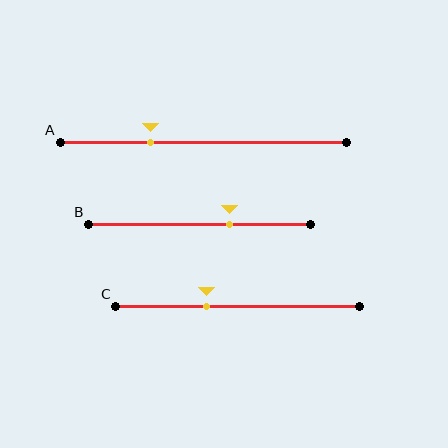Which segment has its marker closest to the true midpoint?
Segment C has its marker closest to the true midpoint.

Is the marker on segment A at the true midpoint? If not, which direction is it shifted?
No, the marker on segment A is shifted to the left by about 18% of the segment length.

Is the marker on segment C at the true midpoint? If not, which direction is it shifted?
No, the marker on segment C is shifted to the left by about 13% of the segment length.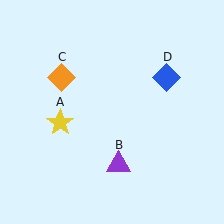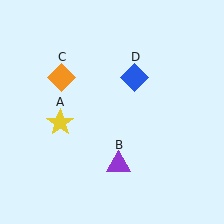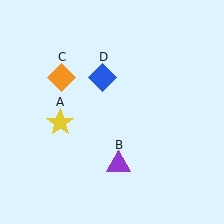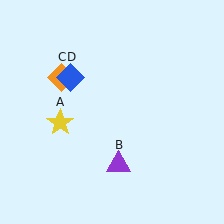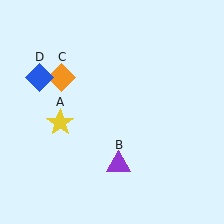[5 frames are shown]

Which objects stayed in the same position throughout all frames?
Yellow star (object A) and purple triangle (object B) and orange diamond (object C) remained stationary.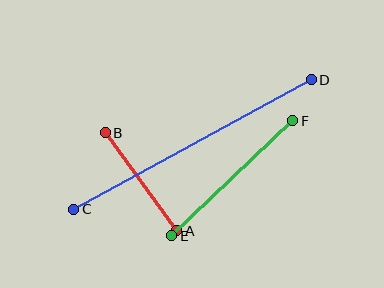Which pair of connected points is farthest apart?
Points C and D are farthest apart.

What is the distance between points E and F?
The distance is approximately 167 pixels.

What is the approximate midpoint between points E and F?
The midpoint is at approximately (232, 178) pixels.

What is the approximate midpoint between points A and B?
The midpoint is at approximately (141, 182) pixels.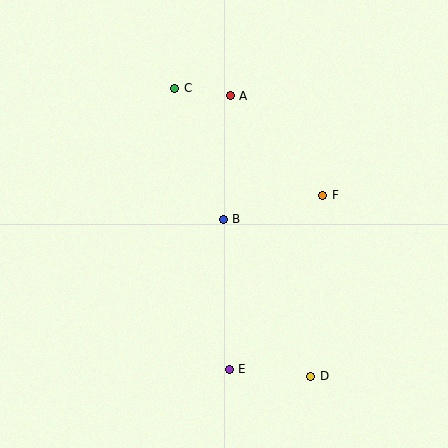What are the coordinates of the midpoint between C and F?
The midpoint between C and F is at (249, 142).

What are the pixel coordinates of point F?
Point F is at (323, 195).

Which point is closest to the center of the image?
Point B at (223, 219) is closest to the center.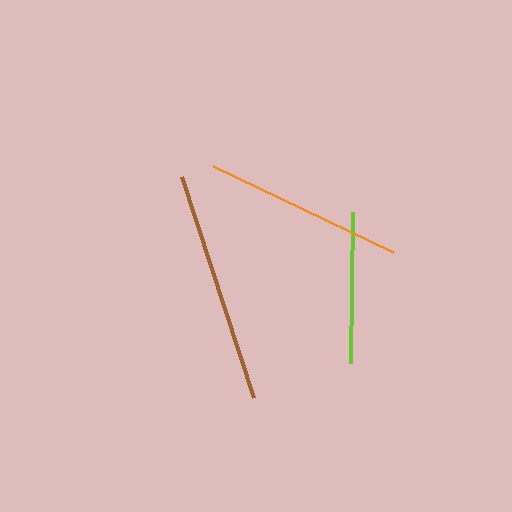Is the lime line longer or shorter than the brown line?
The brown line is longer than the lime line.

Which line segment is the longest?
The brown line is the longest at approximately 232 pixels.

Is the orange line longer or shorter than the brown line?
The brown line is longer than the orange line.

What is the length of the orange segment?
The orange segment is approximately 199 pixels long.